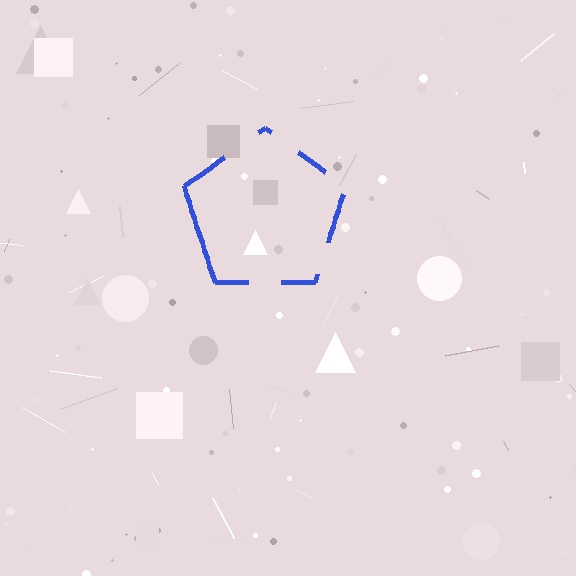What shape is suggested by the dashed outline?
The dashed outline suggests a pentagon.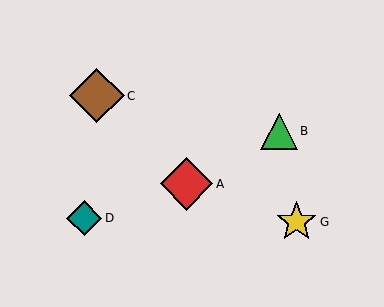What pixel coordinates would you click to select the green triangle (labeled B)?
Click at (279, 131) to select the green triangle B.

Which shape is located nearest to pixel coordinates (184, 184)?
The red diamond (labeled A) at (187, 184) is nearest to that location.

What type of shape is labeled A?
Shape A is a red diamond.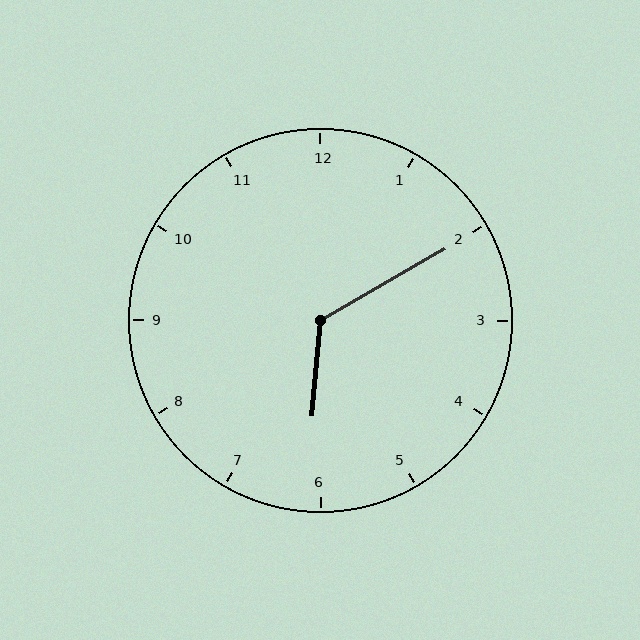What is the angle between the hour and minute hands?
Approximately 125 degrees.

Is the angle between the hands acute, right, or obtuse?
It is obtuse.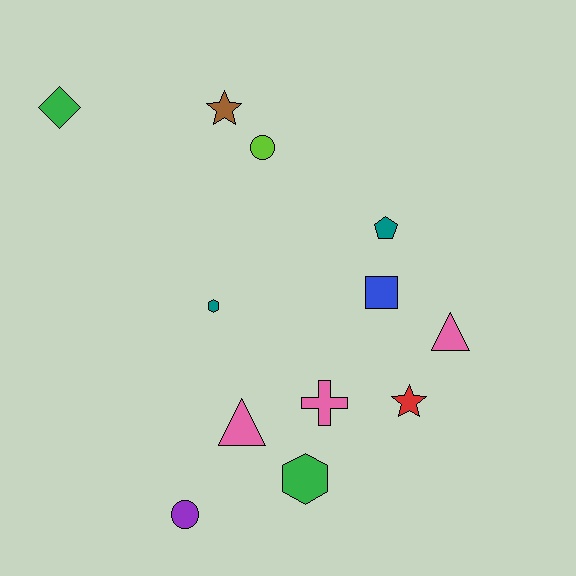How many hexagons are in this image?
There are 2 hexagons.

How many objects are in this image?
There are 12 objects.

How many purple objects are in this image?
There is 1 purple object.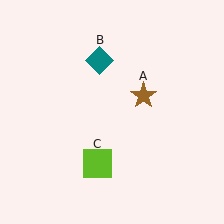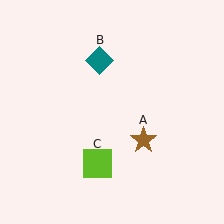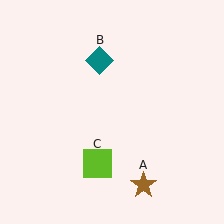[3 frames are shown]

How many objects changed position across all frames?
1 object changed position: brown star (object A).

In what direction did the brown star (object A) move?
The brown star (object A) moved down.